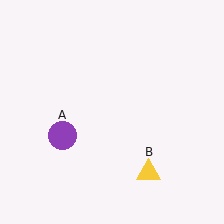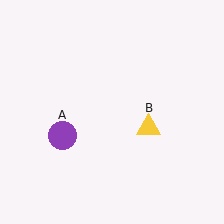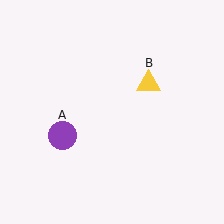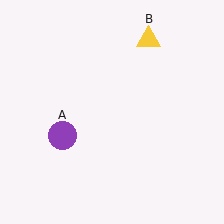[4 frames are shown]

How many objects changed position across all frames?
1 object changed position: yellow triangle (object B).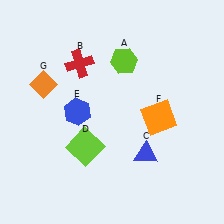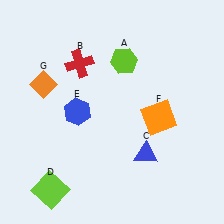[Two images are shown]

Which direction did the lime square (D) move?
The lime square (D) moved down.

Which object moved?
The lime square (D) moved down.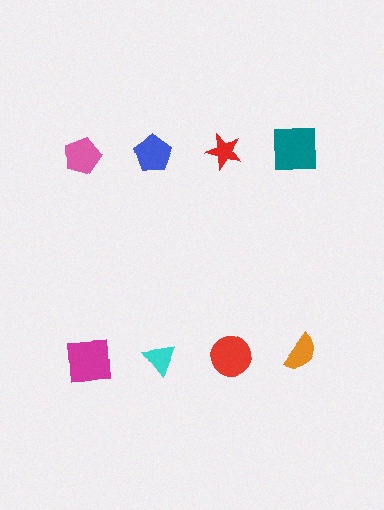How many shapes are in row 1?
4 shapes.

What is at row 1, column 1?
A pink pentagon.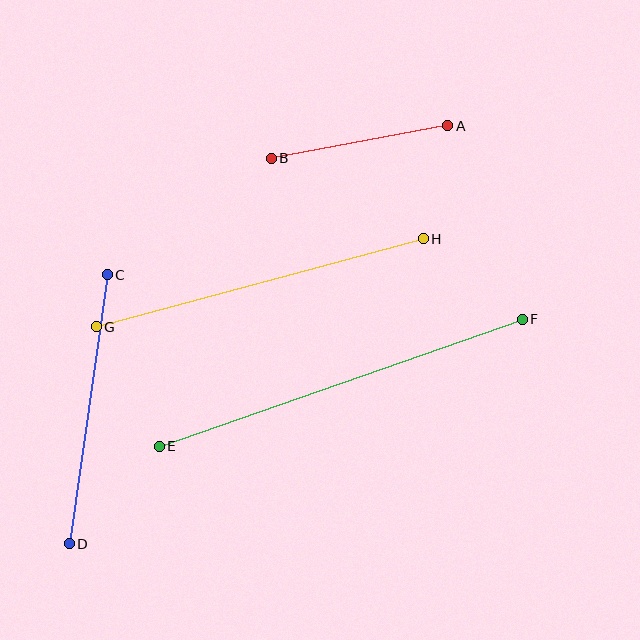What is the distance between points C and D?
The distance is approximately 271 pixels.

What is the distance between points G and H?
The distance is approximately 338 pixels.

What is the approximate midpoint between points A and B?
The midpoint is at approximately (360, 142) pixels.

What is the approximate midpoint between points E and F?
The midpoint is at approximately (341, 383) pixels.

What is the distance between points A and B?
The distance is approximately 179 pixels.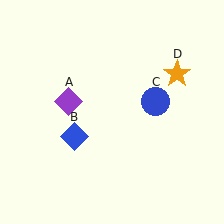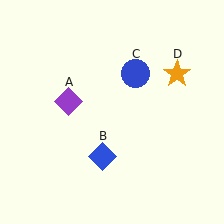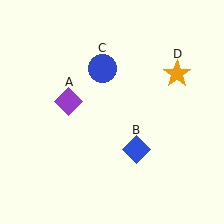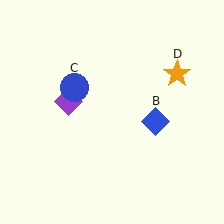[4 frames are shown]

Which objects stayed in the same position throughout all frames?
Purple diamond (object A) and orange star (object D) remained stationary.